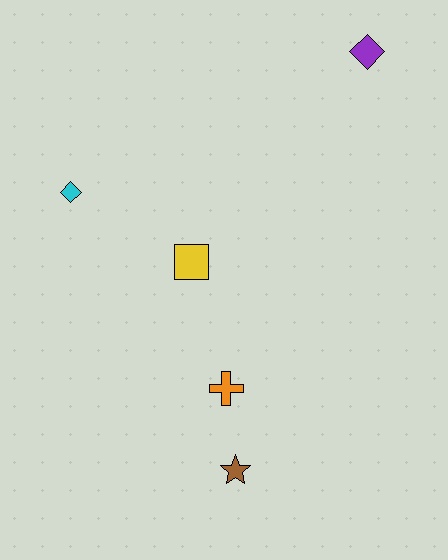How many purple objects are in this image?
There is 1 purple object.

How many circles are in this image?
There are no circles.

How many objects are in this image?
There are 5 objects.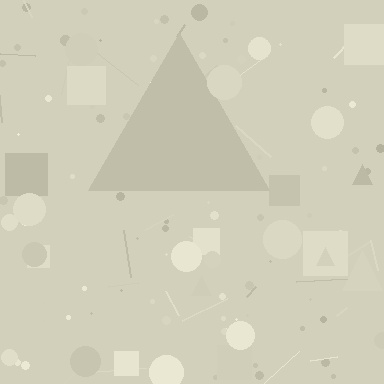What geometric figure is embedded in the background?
A triangle is embedded in the background.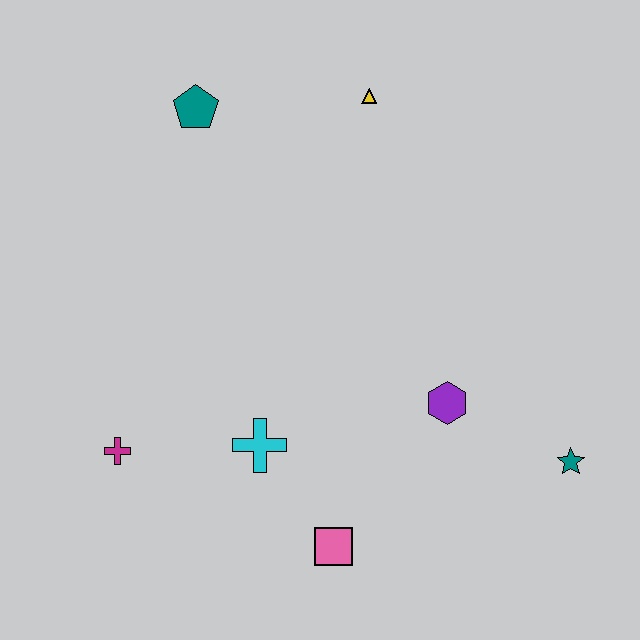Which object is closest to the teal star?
The purple hexagon is closest to the teal star.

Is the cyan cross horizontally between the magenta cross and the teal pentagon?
No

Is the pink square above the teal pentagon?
No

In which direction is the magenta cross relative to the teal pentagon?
The magenta cross is below the teal pentagon.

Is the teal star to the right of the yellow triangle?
Yes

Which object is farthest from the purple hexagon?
The teal pentagon is farthest from the purple hexagon.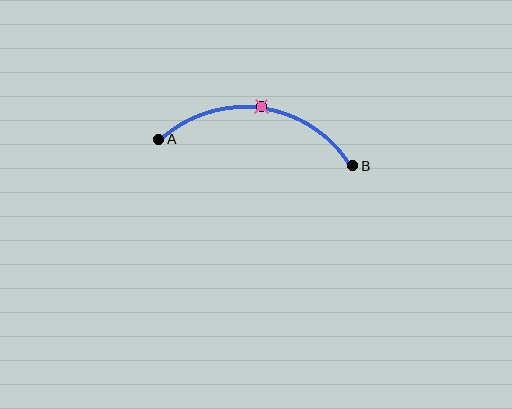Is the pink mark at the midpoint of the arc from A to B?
Yes. The pink mark lies on the arc at equal arc-length from both A and B — it is the arc midpoint.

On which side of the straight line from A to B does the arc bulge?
The arc bulges above the straight line connecting A and B.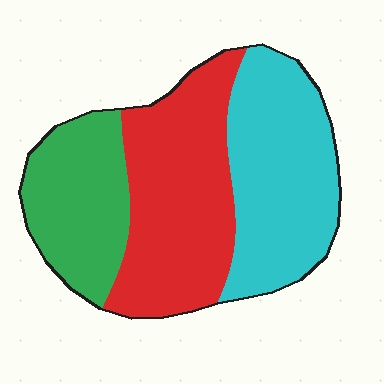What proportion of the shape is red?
Red covers about 40% of the shape.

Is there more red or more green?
Red.